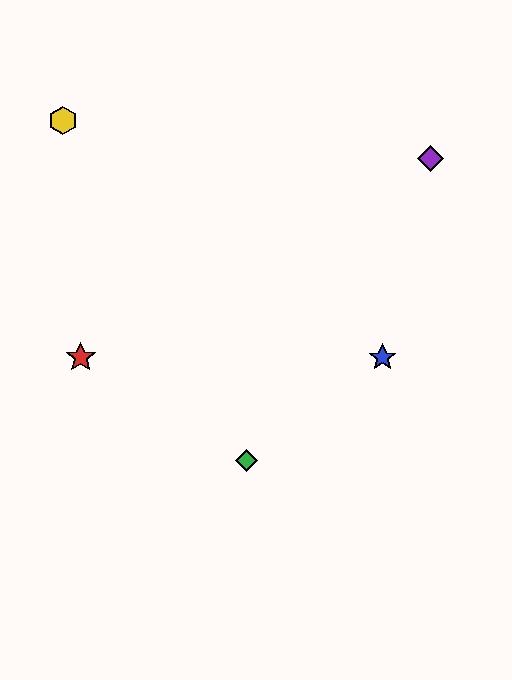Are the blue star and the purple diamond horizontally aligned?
No, the blue star is at y≈357 and the purple diamond is at y≈158.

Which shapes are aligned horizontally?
The red star, the blue star are aligned horizontally.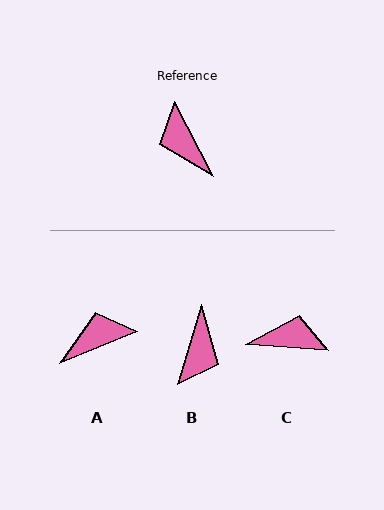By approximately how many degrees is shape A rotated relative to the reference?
Approximately 94 degrees clockwise.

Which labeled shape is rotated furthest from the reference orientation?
B, about 136 degrees away.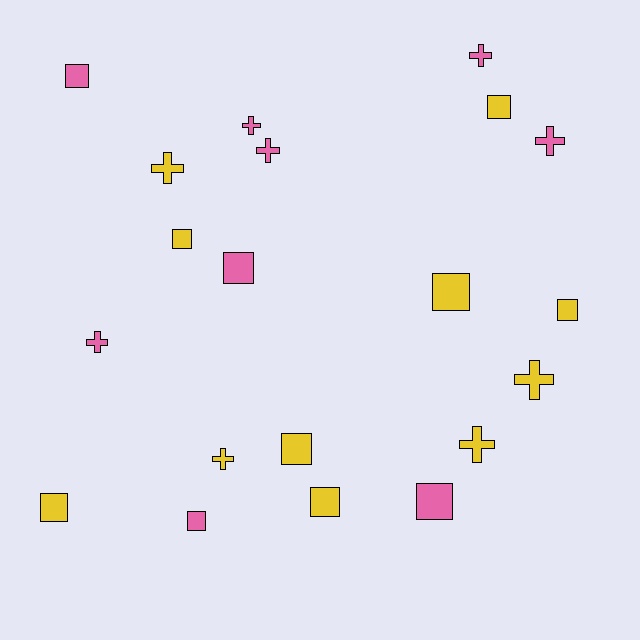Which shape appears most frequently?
Square, with 11 objects.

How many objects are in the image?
There are 20 objects.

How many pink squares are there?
There are 4 pink squares.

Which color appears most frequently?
Yellow, with 11 objects.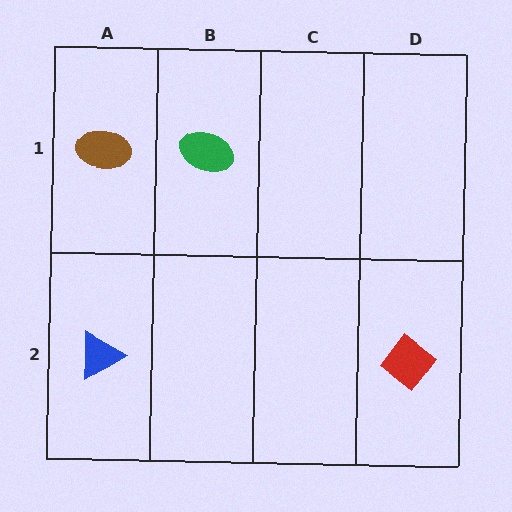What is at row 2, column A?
A blue triangle.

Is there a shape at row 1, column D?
No, that cell is empty.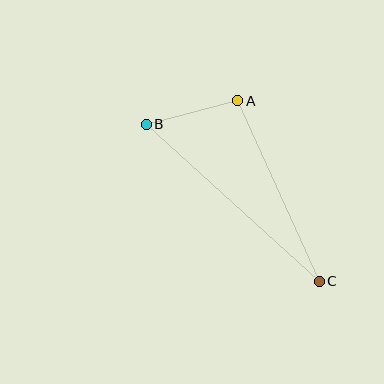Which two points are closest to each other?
Points A and B are closest to each other.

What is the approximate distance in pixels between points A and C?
The distance between A and C is approximately 198 pixels.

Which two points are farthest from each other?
Points B and C are farthest from each other.